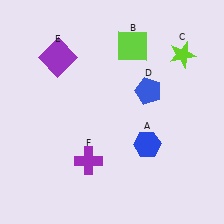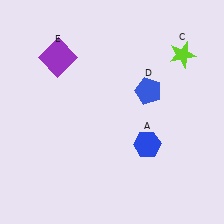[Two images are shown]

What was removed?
The lime square (B), the purple cross (F) were removed in Image 2.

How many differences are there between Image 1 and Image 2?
There are 2 differences between the two images.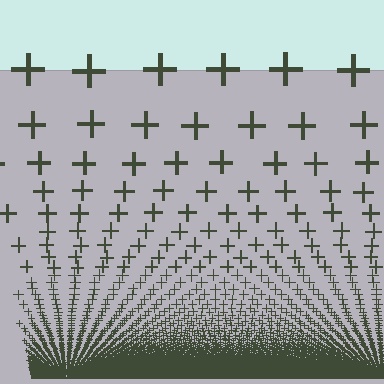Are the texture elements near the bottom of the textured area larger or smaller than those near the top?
Smaller. The gradient is inverted — elements near the bottom are smaller and denser.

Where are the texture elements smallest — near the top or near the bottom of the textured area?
Near the bottom.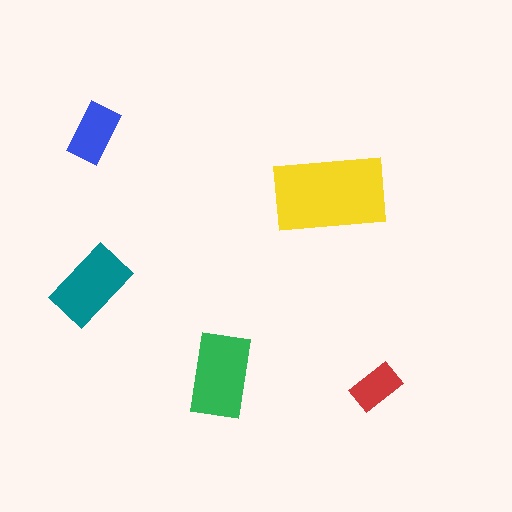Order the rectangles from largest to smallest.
the yellow one, the green one, the teal one, the blue one, the red one.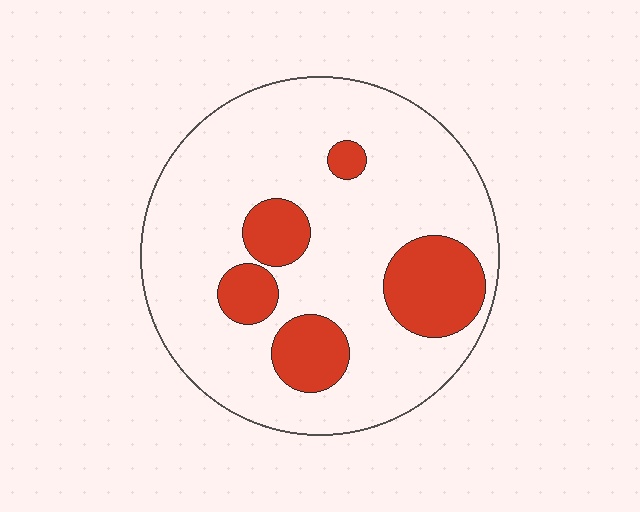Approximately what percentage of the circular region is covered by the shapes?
Approximately 20%.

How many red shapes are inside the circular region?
5.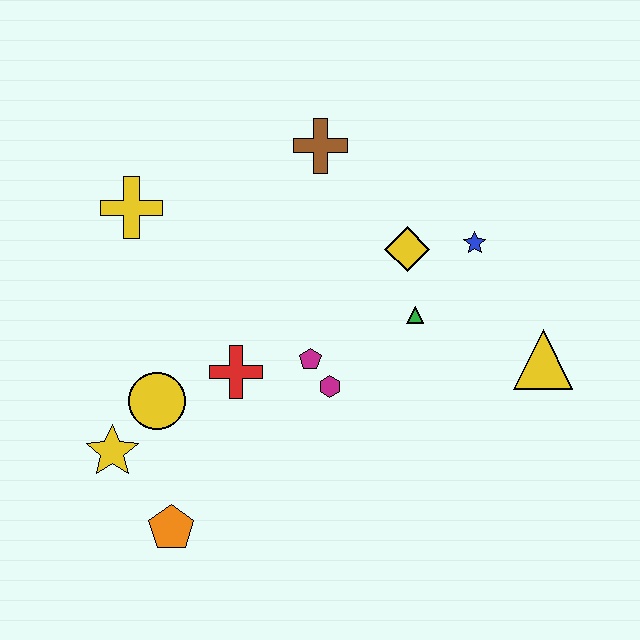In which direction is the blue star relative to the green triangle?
The blue star is above the green triangle.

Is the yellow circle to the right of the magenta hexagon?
No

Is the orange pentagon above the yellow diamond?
No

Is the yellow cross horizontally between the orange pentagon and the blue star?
No